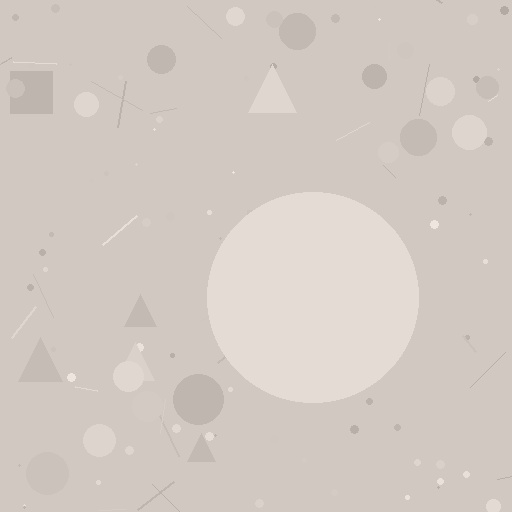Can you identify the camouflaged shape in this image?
The camouflaged shape is a circle.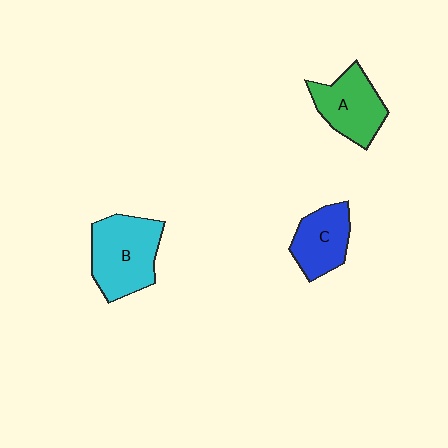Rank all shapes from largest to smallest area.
From largest to smallest: B (cyan), A (green), C (blue).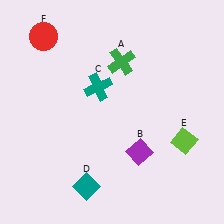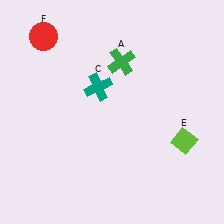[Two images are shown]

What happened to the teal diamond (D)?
The teal diamond (D) was removed in Image 2. It was in the bottom-left area of Image 1.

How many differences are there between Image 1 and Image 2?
There are 2 differences between the two images.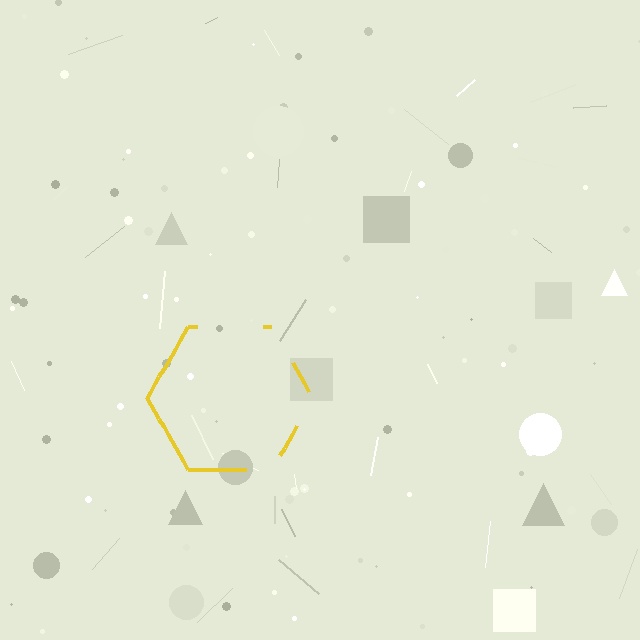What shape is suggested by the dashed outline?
The dashed outline suggests a hexagon.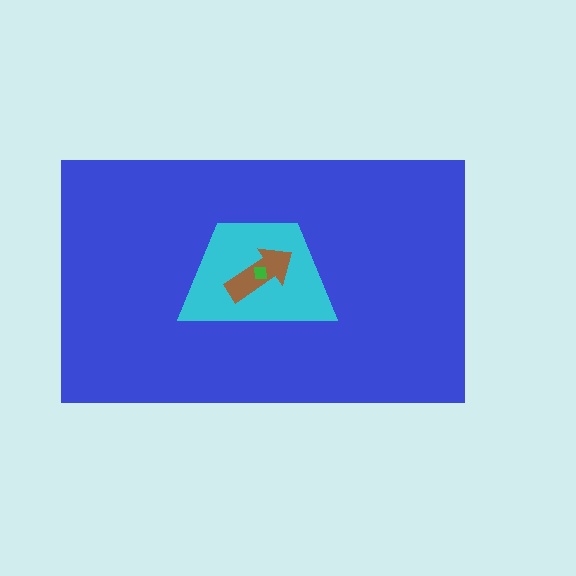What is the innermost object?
The green square.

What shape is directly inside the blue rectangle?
The cyan trapezoid.